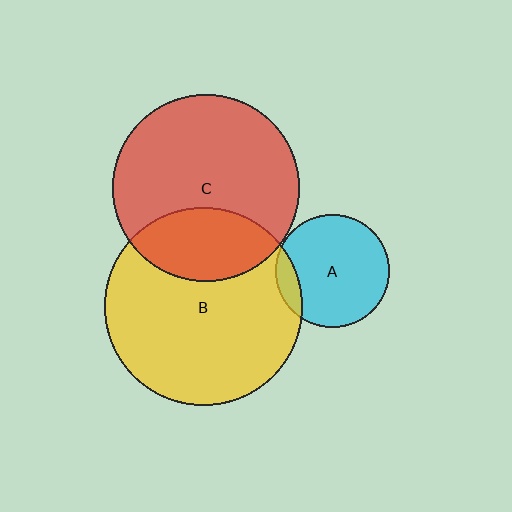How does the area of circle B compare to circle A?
Approximately 3.0 times.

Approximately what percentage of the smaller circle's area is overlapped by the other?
Approximately 30%.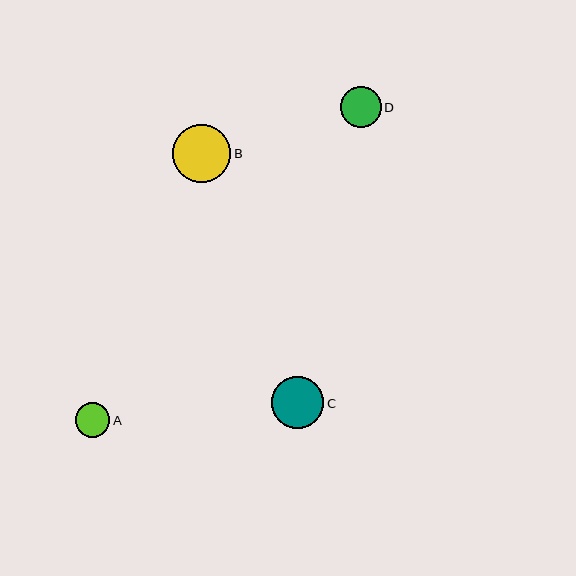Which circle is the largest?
Circle B is the largest with a size of approximately 58 pixels.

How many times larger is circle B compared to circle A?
Circle B is approximately 1.7 times the size of circle A.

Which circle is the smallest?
Circle A is the smallest with a size of approximately 35 pixels.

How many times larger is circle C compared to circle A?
Circle C is approximately 1.5 times the size of circle A.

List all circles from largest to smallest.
From largest to smallest: B, C, D, A.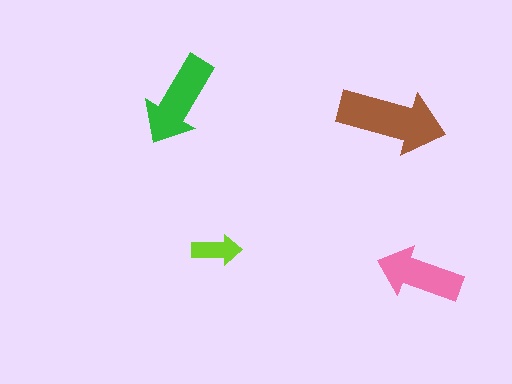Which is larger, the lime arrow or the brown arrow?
The brown one.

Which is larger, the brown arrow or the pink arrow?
The brown one.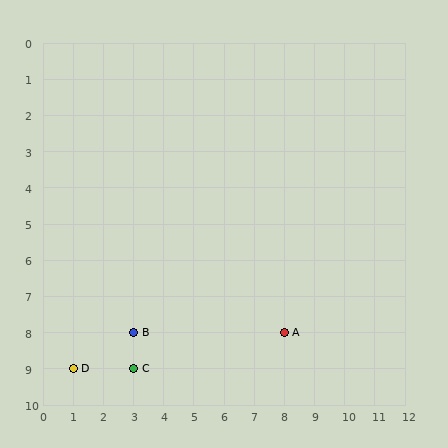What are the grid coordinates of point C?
Point C is at grid coordinates (3, 9).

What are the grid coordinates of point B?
Point B is at grid coordinates (3, 8).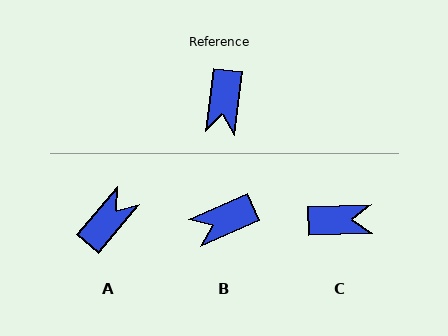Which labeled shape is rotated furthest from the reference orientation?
A, about 146 degrees away.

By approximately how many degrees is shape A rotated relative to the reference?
Approximately 146 degrees counter-clockwise.